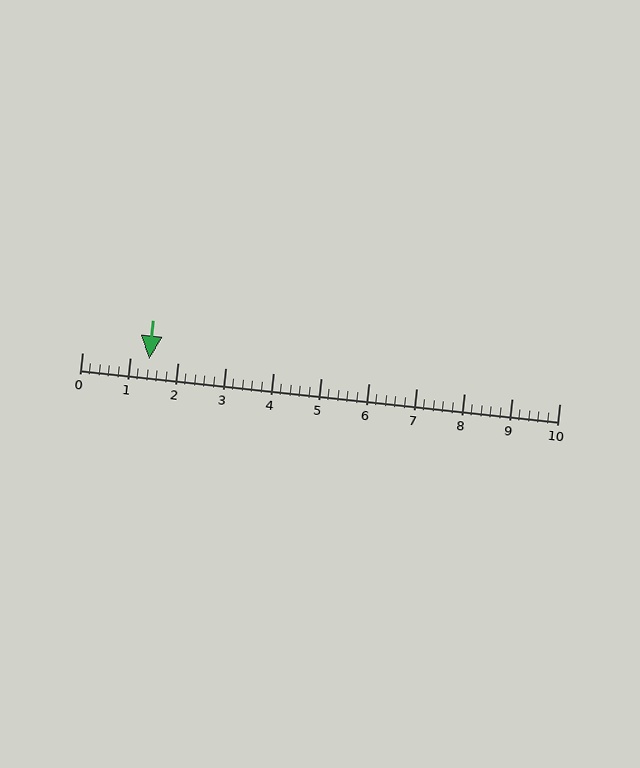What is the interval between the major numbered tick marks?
The major tick marks are spaced 1 units apart.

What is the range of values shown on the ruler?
The ruler shows values from 0 to 10.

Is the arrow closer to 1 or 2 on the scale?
The arrow is closer to 1.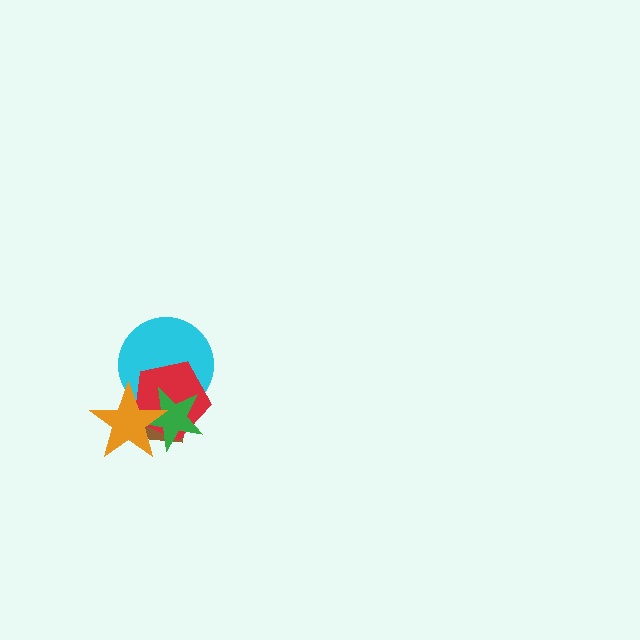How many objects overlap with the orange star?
4 objects overlap with the orange star.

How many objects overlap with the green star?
4 objects overlap with the green star.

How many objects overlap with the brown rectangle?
4 objects overlap with the brown rectangle.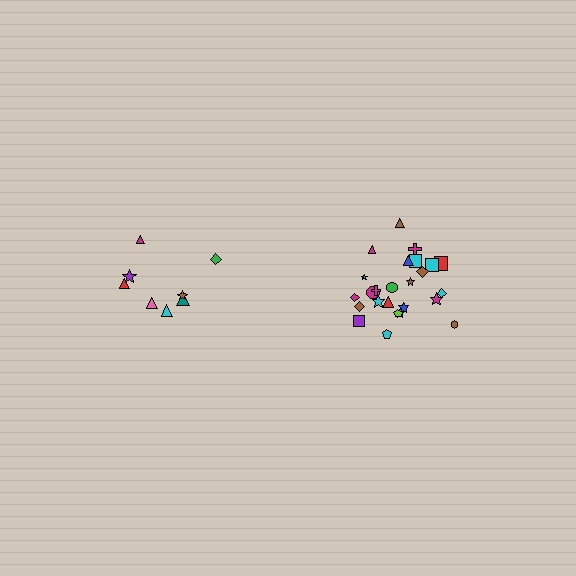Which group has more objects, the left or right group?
The right group.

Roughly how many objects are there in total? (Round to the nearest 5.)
Roughly 35 objects in total.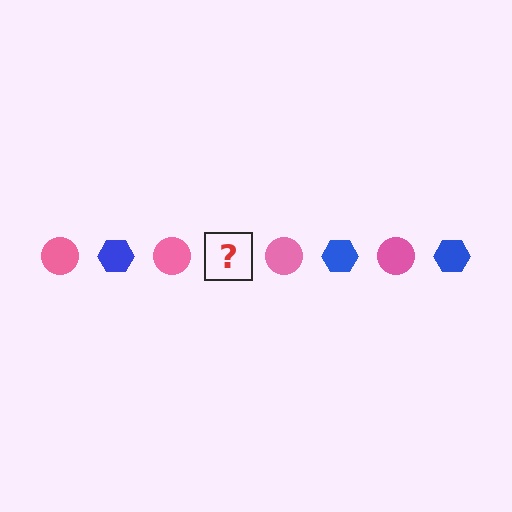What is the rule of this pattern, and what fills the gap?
The rule is that the pattern alternates between pink circle and blue hexagon. The gap should be filled with a blue hexagon.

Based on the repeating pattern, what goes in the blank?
The blank should be a blue hexagon.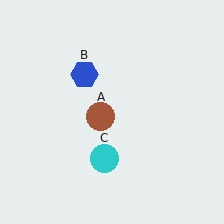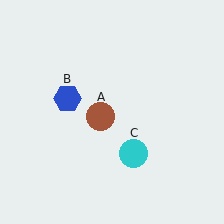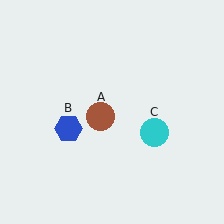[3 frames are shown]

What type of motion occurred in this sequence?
The blue hexagon (object B), cyan circle (object C) rotated counterclockwise around the center of the scene.